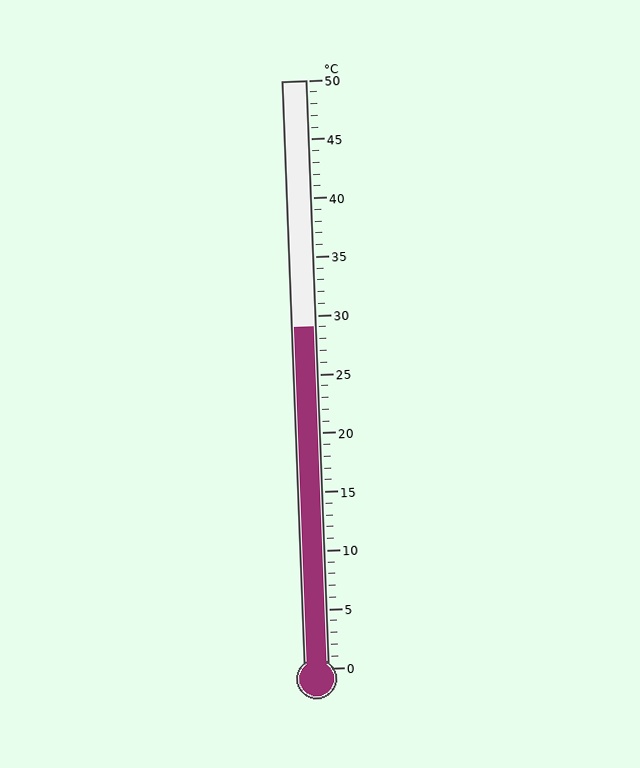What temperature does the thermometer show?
The thermometer shows approximately 29°C.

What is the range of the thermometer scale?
The thermometer scale ranges from 0°C to 50°C.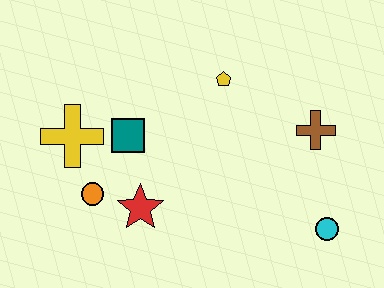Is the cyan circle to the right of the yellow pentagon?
Yes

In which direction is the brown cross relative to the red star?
The brown cross is to the right of the red star.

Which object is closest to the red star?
The orange circle is closest to the red star.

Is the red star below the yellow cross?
Yes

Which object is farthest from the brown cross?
The yellow cross is farthest from the brown cross.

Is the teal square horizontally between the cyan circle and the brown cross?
No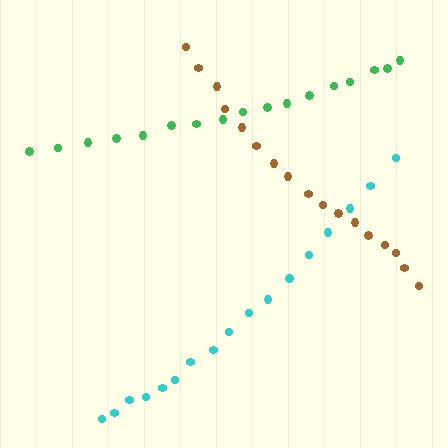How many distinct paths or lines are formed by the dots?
There are 3 distinct paths.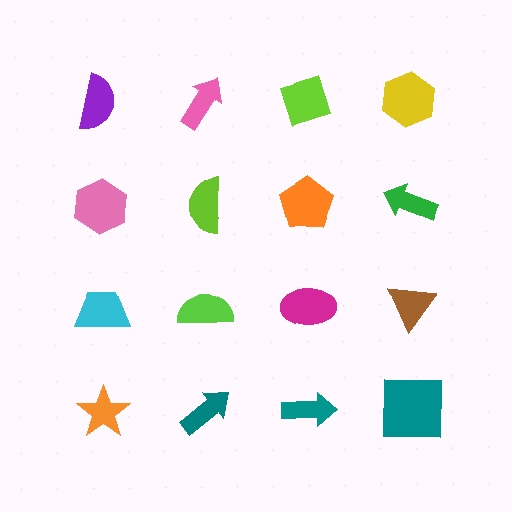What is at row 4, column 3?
A teal arrow.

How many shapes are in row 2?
4 shapes.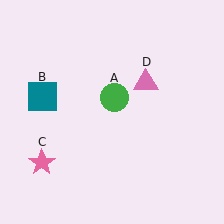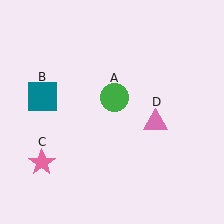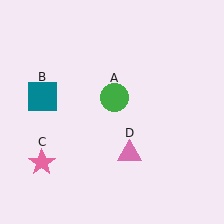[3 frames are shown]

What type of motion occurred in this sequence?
The pink triangle (object D) rotated clockwise around the center of the scene.